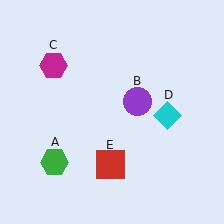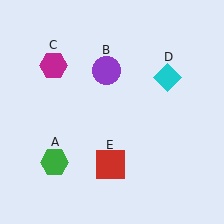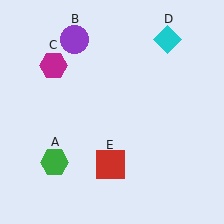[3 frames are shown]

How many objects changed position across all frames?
2 objects changed position: purple circle (object B), cyan diamond (object D).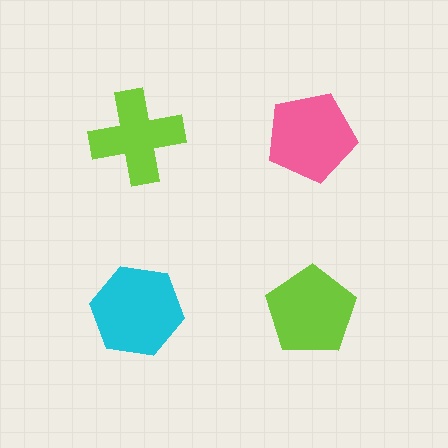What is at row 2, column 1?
A cyan hexagon.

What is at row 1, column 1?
A lime cross.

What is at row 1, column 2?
A pink pentagon.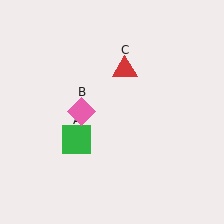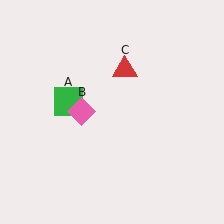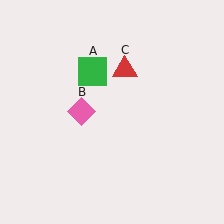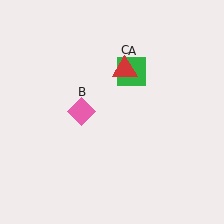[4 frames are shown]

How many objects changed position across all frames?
1 object changed position: green square (object A).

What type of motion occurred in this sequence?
The green square (object A) rotated clockwise around the center of the scene.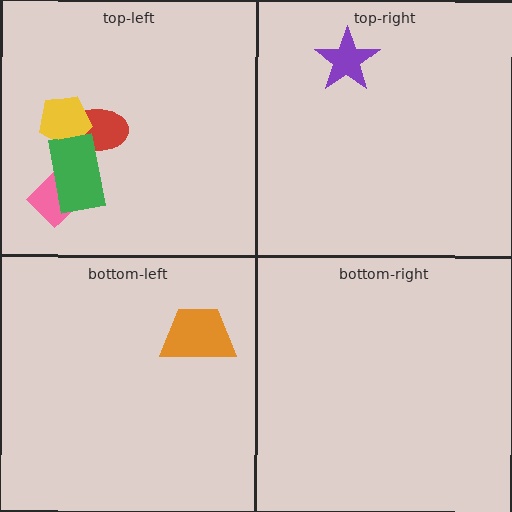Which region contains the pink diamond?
The top-left region.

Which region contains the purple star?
The top-right region.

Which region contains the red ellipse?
The top-left region.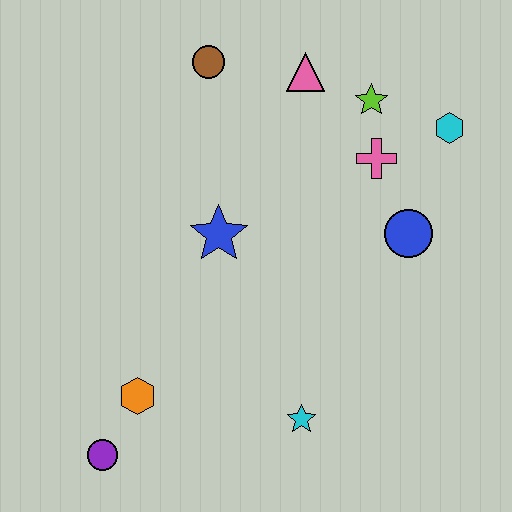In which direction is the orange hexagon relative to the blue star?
The orange hexagon is below the blue star.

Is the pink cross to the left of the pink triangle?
No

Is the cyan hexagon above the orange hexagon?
Yes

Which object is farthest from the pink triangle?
The purple circle is farthest from the pink triangle.